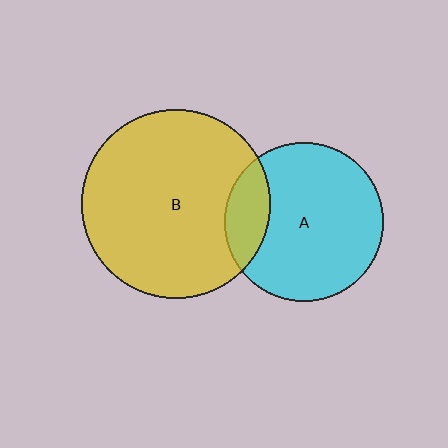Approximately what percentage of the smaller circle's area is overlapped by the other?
Approximately 20%.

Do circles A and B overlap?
Yes.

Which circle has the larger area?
Circle B (yellow).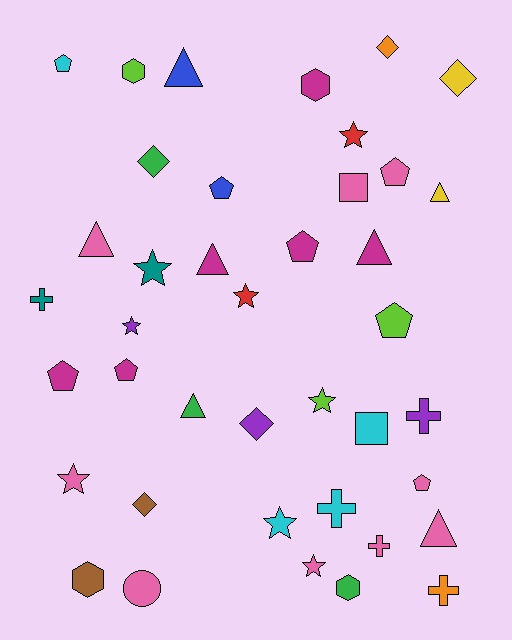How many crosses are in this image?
There are 5 crosses.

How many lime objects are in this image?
There are 3 lime objects.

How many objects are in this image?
There are 40 objects.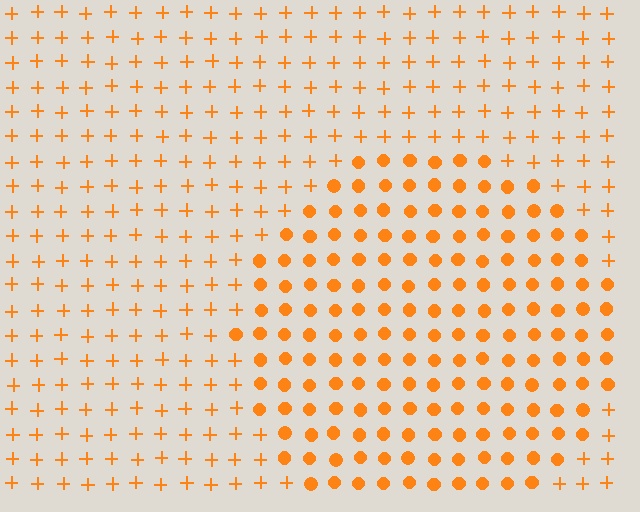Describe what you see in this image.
The image is filled with small orange elements arranged in a uniform grid. A circle-shaped region contains circles, while the surrounding area contains plus signs. The boundary is defined purely by the change in element shape.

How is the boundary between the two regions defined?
The boundary is defined by a change in element shape: circles inside vs. plus signs outside. All elements share the same color and spacing.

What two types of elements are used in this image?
The image uses circles inside the circle region and plus signs outside it.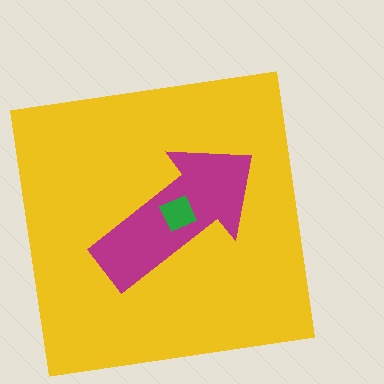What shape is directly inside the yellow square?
The magenta arrow.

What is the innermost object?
The green diamond.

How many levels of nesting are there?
3.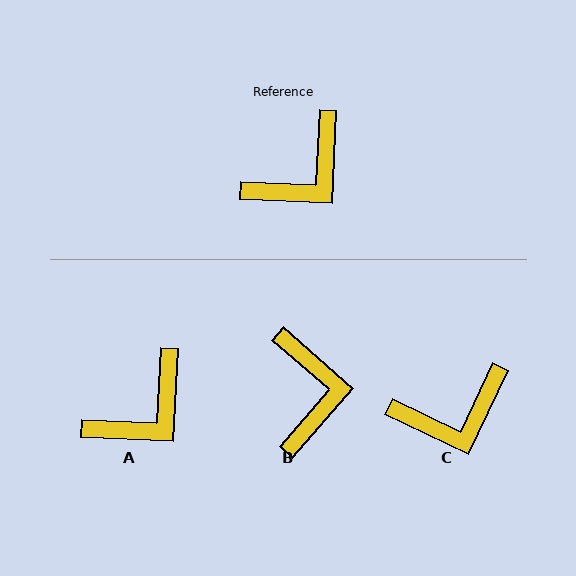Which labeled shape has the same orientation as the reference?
A.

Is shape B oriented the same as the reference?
No, it is off by about 52 degrees.